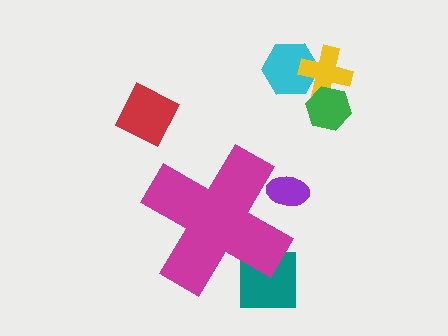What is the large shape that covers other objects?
A magenta cross.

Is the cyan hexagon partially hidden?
No, the cyan hexagon is fully visible.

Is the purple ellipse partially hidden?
Yes, the purple ellipse is partially hidden behind the magenta cross.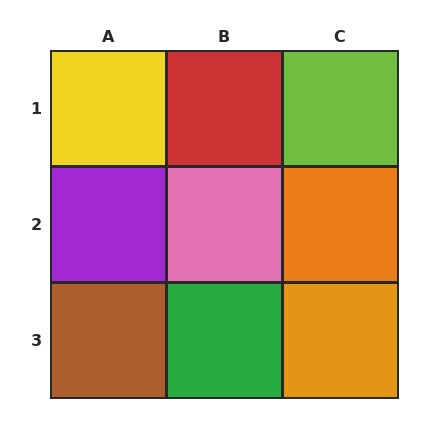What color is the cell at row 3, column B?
Green.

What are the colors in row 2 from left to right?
Purple, pink, orange.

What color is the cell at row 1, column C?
Lime.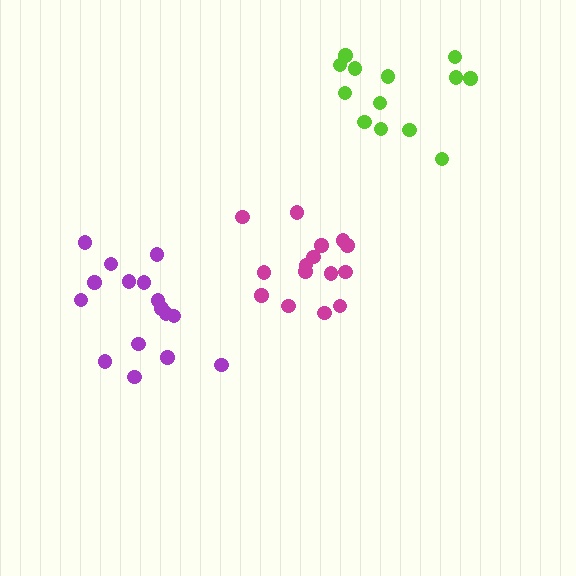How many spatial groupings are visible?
There are 3 spatial groupings.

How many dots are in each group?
Group 1: 15 dots, Group 2: 13 dots, Group 3: 16 dots (44 total).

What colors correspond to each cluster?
The clusters are colored: magenta, lime, purple.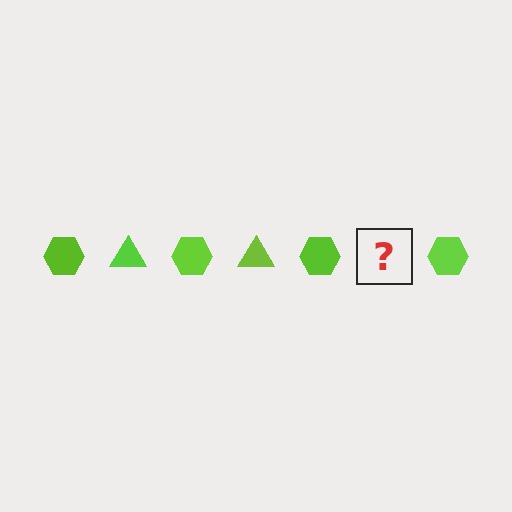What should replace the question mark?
The question mark should be replaced with a lime triangle.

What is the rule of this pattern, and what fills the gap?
The rule is that the pattern cycles through hexagon, triangle shapes in lime. The gap should be filled with a lime triangle.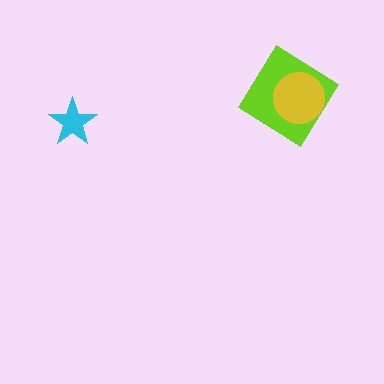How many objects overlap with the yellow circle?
1 object overlaps with the yellow circle.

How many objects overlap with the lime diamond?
1 object overlaps with the lime diamond.